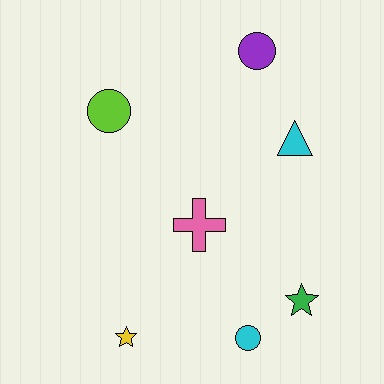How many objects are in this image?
There are 7 objects.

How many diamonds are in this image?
There are no diamonds.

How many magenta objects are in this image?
There are no magenta objects.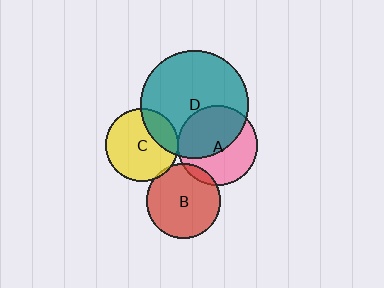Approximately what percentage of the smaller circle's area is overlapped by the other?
Approximately 5%.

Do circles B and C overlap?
Yes.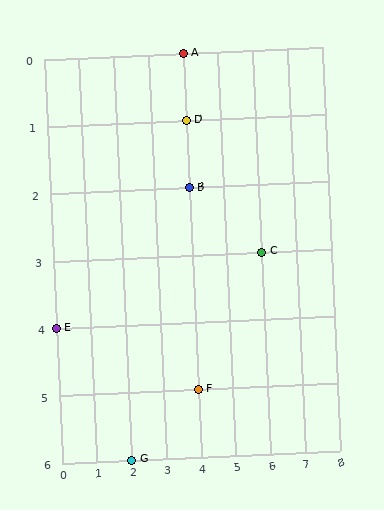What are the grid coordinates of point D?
Point D is at grid coordinates (4, 1).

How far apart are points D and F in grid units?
Points D and F are 4 rows apart.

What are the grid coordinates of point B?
Point B is at grid coordinates (4, 2).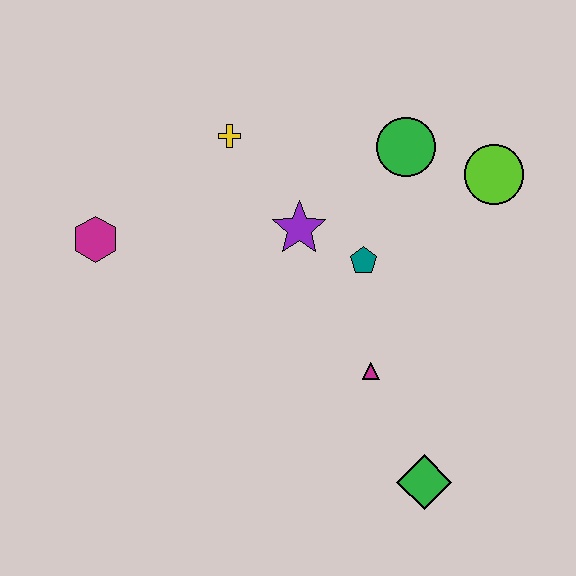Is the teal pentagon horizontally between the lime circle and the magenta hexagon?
Yes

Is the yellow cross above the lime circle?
Yes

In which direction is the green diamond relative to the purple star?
The green diamond is below the purple star.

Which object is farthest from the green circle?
The green diamond is farthest from the green circle.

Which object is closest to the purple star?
The teal pentagon is closest to the purple star.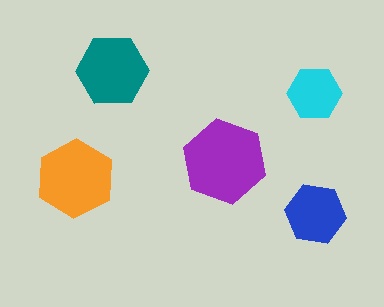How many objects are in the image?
There are 5 objects in the image.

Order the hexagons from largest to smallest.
the purple one, the orange one, the teal one, the blue one, the cyan one.